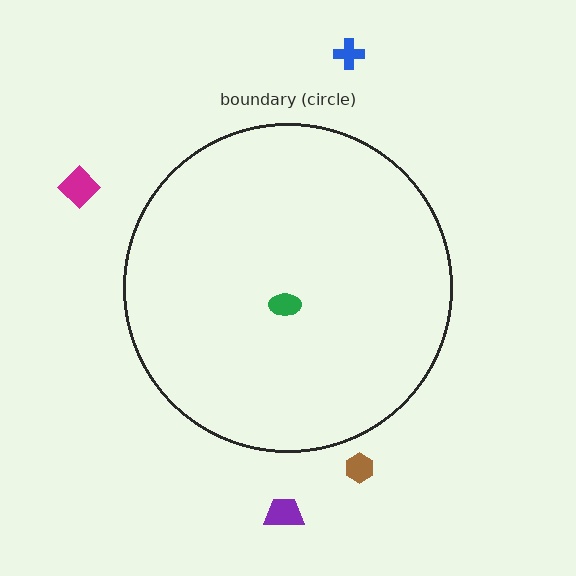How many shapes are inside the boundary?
1 inside, 4 outside.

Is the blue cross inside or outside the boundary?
Outside.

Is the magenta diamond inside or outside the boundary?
Outside.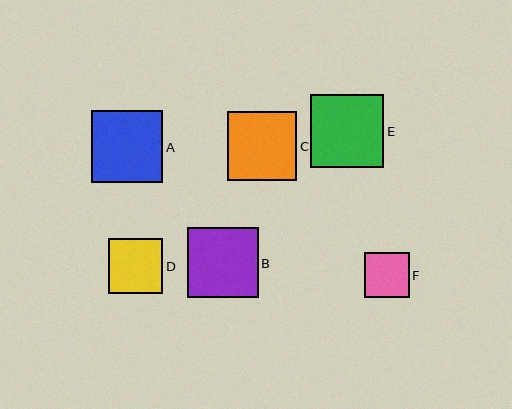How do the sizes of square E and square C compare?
Square E and square C are approximately the same size.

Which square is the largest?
Square E is the largest with a size of approximately 73 pixels.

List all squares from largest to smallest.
From largest to smallest: E, A, B, C, D, F.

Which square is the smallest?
Square F is the smallest with a size of approximately 45 pixels.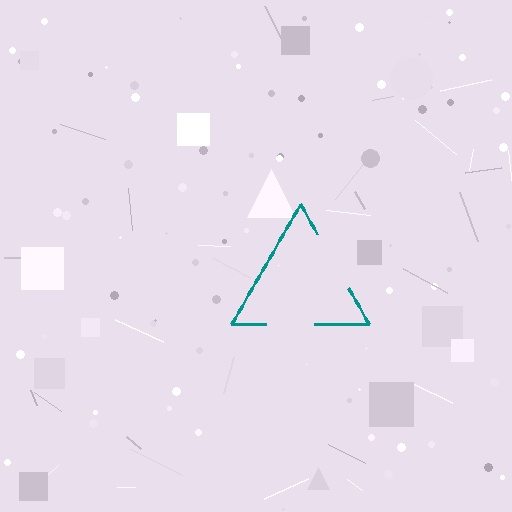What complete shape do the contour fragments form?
The contour fragments form a triangle.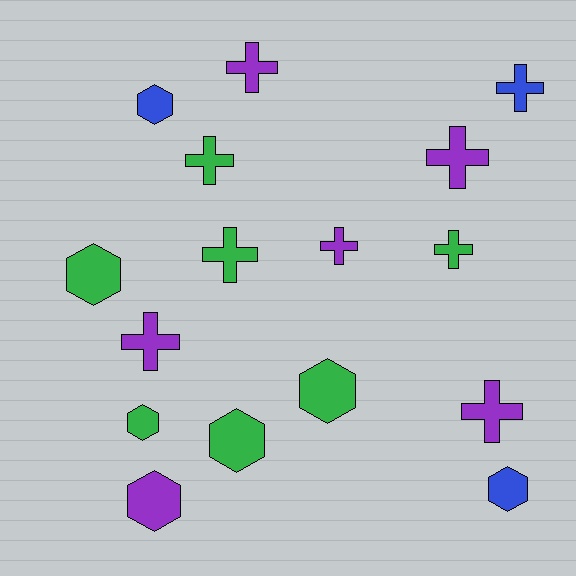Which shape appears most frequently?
Cross, with 9 objects.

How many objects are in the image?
There are 16 objects.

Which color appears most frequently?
Green, with 7 objects.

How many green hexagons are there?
There are 4 green hexagons.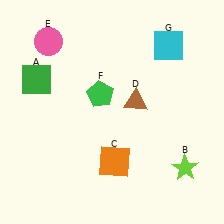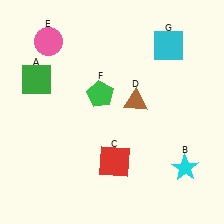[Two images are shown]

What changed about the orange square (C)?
In Image 1, C is orange. In Image 2, it changed to red.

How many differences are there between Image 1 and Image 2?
There are 2 differences between the two images.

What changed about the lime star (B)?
In Image 1, B is lime. In Image 2, it changed to cyan.